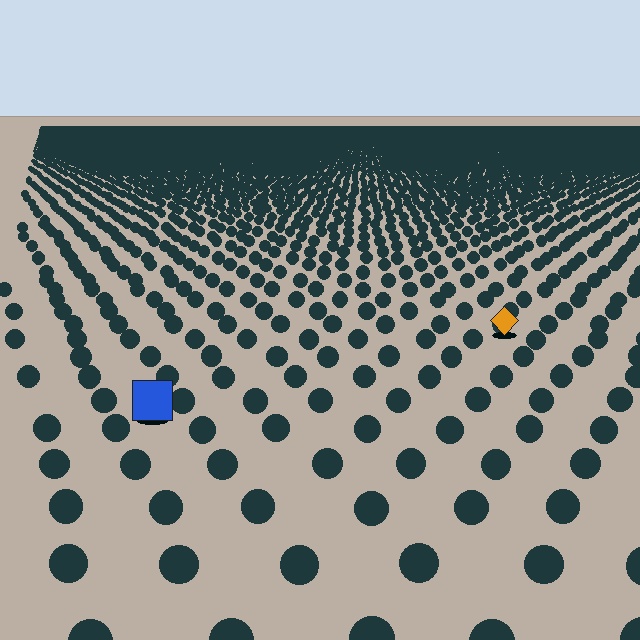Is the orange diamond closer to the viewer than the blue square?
No. The blue square is closer — you can tell from the texture gradient: the ground texture is coarser near it.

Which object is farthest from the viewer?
The orange diamond is farthest from the viewer. It appears smaller and the ground texture around it is denser.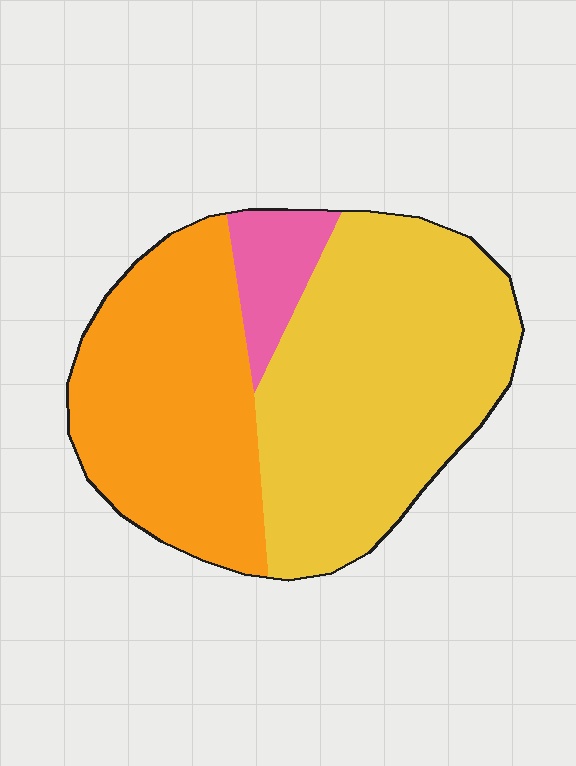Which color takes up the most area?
Yellow, at roughly 50%.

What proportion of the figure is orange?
Orange covers 39% of the figure.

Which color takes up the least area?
Pink, at roughly 10%.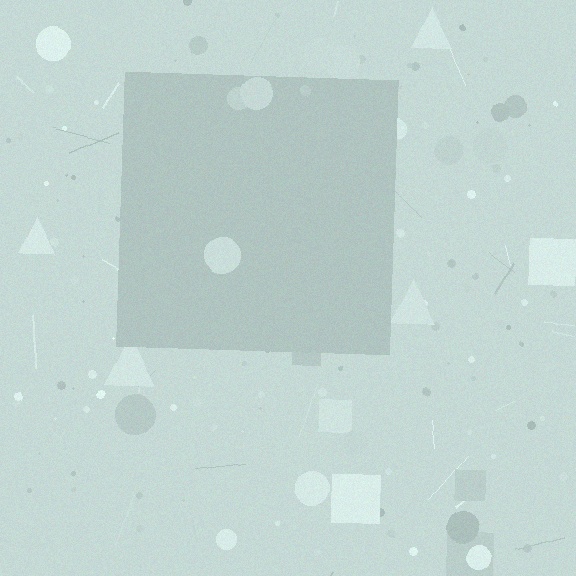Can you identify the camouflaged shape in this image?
The camouflaged shape is a square.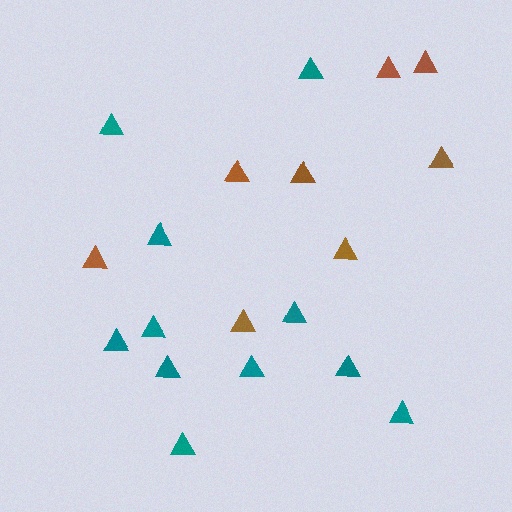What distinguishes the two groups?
There are 2 groups: one group of teal triangles (11) and one group of brown triangles (8).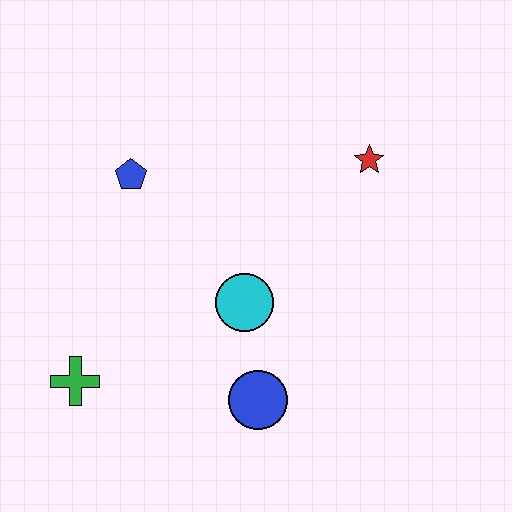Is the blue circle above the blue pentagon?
No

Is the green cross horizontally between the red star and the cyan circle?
No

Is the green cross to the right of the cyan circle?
No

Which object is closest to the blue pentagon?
The cyan circle is closest to the blue pentagon.